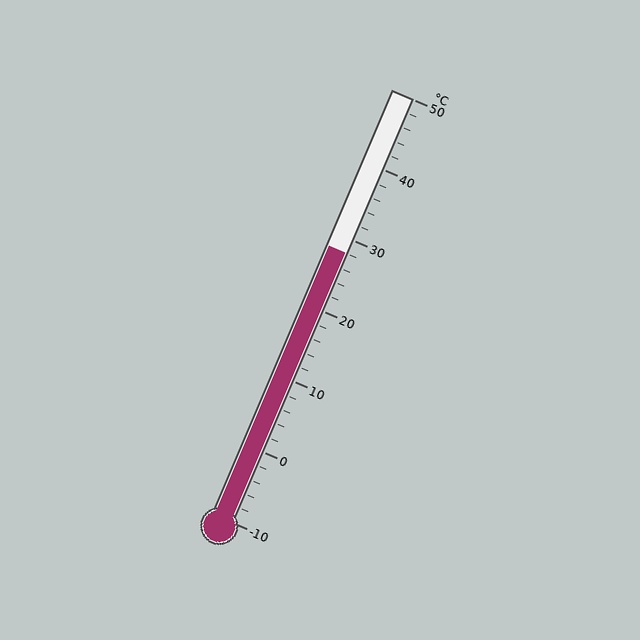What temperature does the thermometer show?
The thermometer shows approximately 28°C.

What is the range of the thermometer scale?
The thermometer scale ranges from -10°C to 50°C.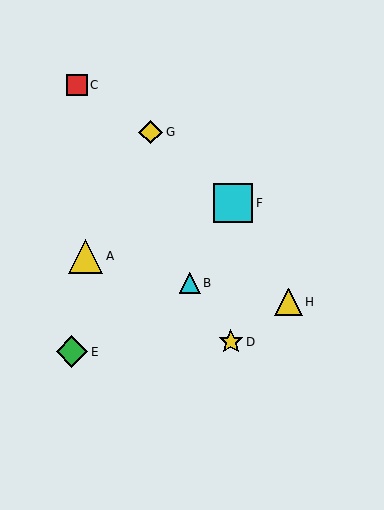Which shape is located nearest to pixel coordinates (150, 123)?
The yellow diamond (labeled G) at (151, 132) is nearest to that location.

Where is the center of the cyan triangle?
The center of the cyan triangle is at (190, 283).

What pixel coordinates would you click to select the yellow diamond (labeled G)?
Click at (151, 132) to select the yellow diamond G.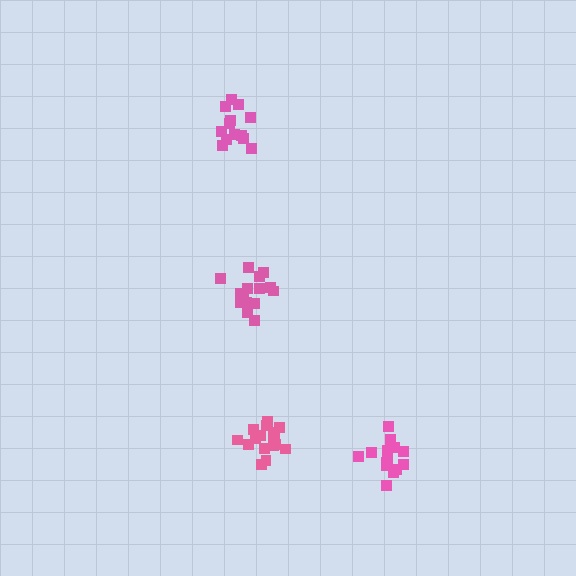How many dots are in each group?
Group 1: 15 dots, Group 2: 13 dots, Group 3: 15 dots, Group 4: 18 dots (61 total).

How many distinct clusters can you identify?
There are 4 distinct clusters.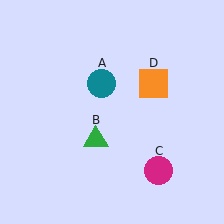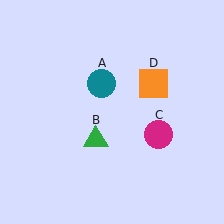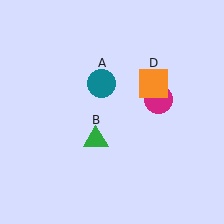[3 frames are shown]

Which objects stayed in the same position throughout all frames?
Teal circle (object A) and green triangle (object B) and orange square (object D) remained stationary.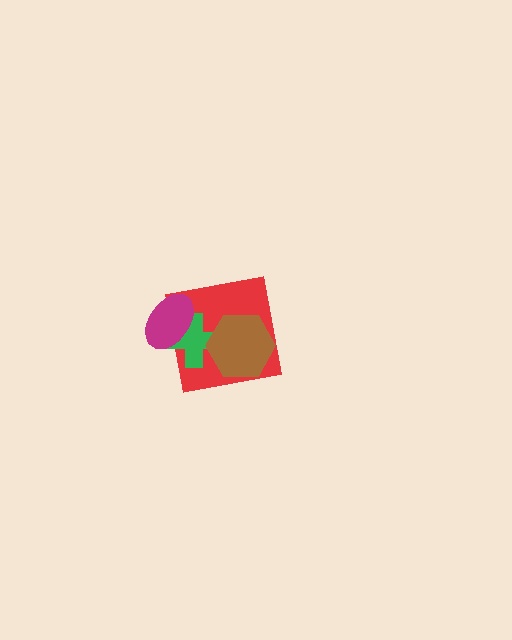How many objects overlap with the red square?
3 objects overlap with the red square.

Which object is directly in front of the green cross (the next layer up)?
The brown hexagon is directly in front of the green cross.